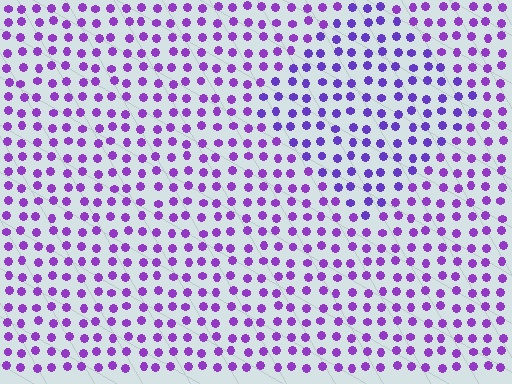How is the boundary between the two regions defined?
The boundary is defined purely by a slight shift in hue (about 20 degrees). Spacing, size, and orientation are identical on both sides.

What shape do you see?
I see a diamond.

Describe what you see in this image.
The image is filled with small purple elements in a uniform arrangement. A diamond-shaped region is visible where the elements are tinted to a slightly different hue, forming a subtle color boundary.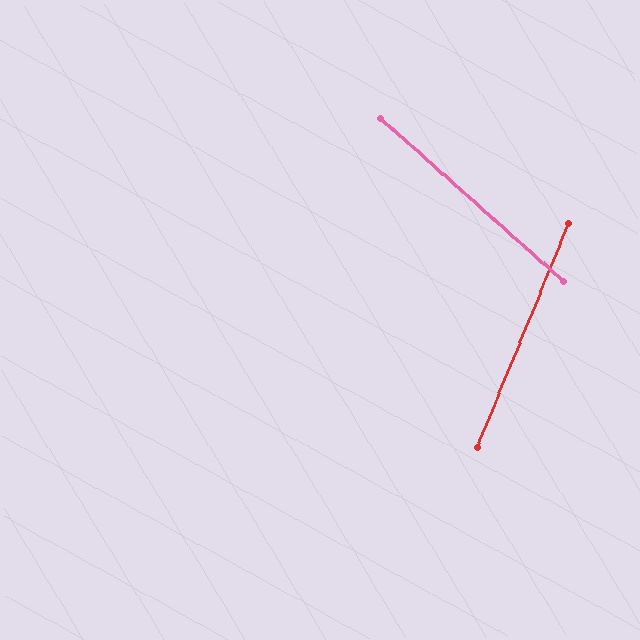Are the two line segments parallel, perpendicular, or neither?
Neither parallel nor perpendicular — they differ by about 70°.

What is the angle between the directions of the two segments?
Approximately 70 degrees.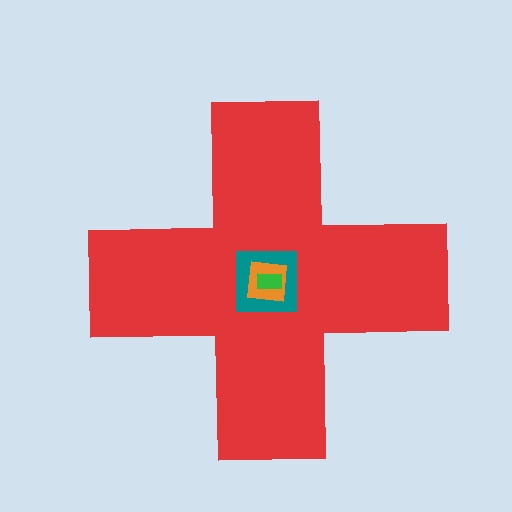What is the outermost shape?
The red cross.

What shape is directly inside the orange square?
The green rectangle.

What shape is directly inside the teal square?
The orange square.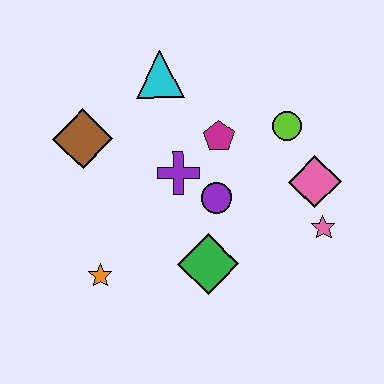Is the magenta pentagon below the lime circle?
Yes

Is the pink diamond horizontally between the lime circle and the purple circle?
No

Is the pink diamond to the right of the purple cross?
Yes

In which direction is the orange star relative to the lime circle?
The orange star is to the left of the lime circle.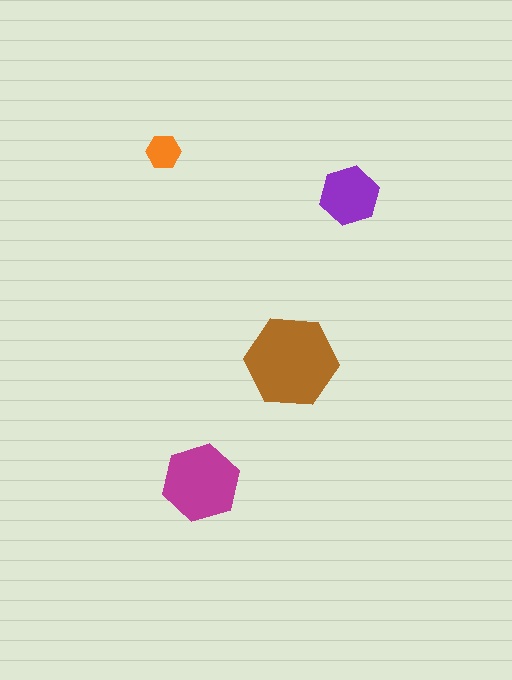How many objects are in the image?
There are 4 objects in the image.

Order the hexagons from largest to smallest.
the brown one, the magenta one, the purple one, the orange one.